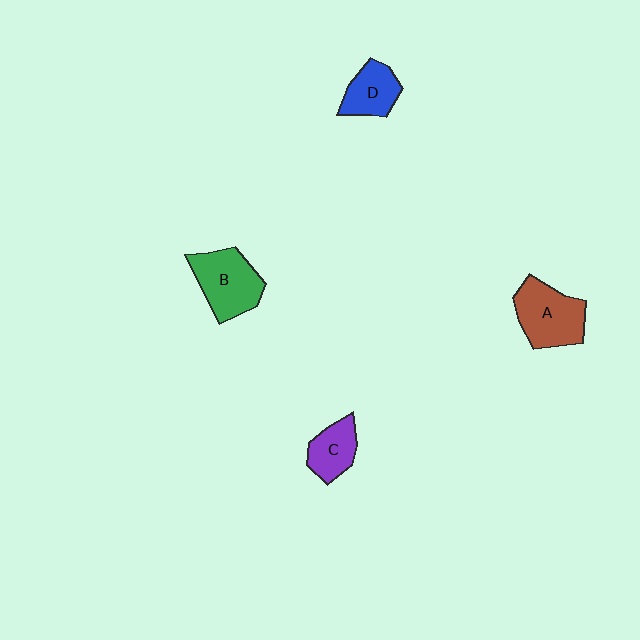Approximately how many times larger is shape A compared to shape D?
Approximately 1.5 times.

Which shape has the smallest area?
Shape C (purple).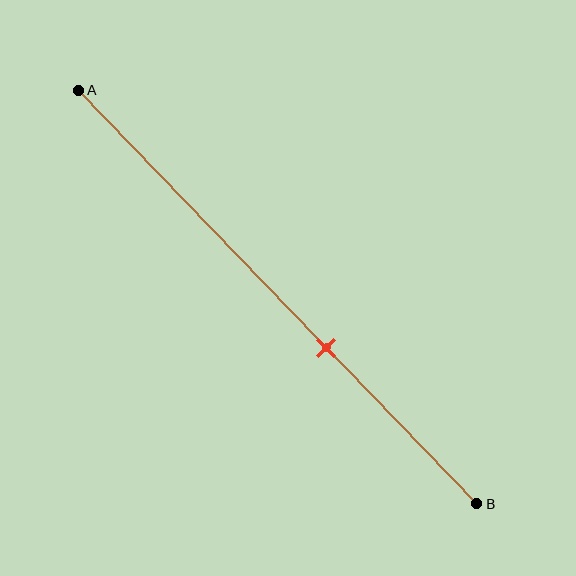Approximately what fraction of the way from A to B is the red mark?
The red mark is approximately 60% of the way from A to B.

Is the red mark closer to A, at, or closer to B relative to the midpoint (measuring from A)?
The red mark is closer to point B than the midpoint of segment AB.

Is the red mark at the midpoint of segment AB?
No, the mark is at about 60% from A, not at the 50% midpoint.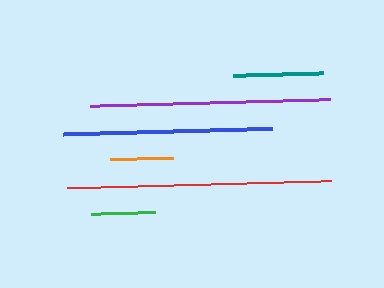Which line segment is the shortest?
The orange line is the shortest at approximately 62 pixels.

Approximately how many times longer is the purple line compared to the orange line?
The purple line is approximately 3.9 times the length of the orange line.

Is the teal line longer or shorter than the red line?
The red line is longer than the teal line.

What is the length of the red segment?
The red segment is approximately 265 pixels long.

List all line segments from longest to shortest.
From longest to shortest: red, purple, blue, teal, green, orange.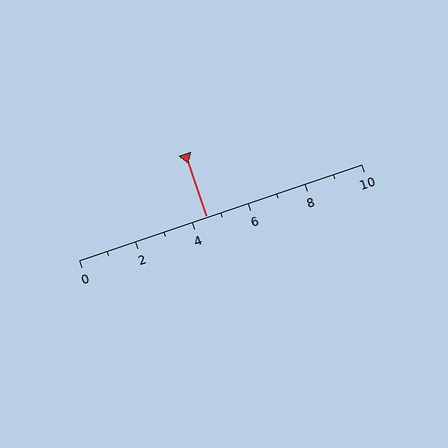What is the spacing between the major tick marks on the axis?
The major ticks are spaced 2 apart.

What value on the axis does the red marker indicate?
The marker indicates approximately 4.5.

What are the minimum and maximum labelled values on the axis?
The axis runs from 0 to 10.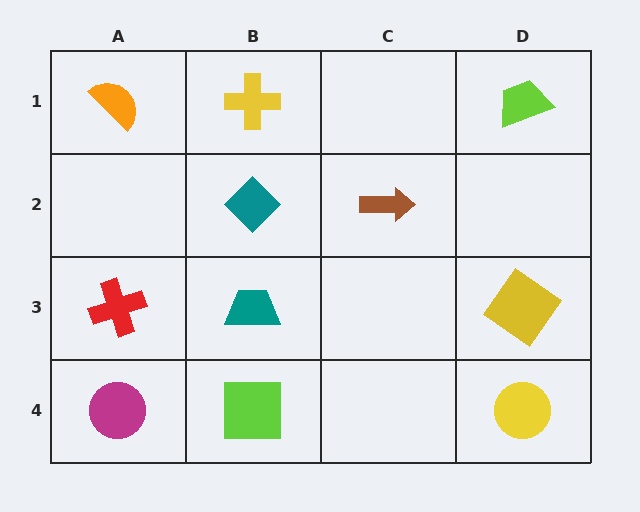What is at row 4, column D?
A yellow circle.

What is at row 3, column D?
A yellow diamond.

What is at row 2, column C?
A brown arrow.